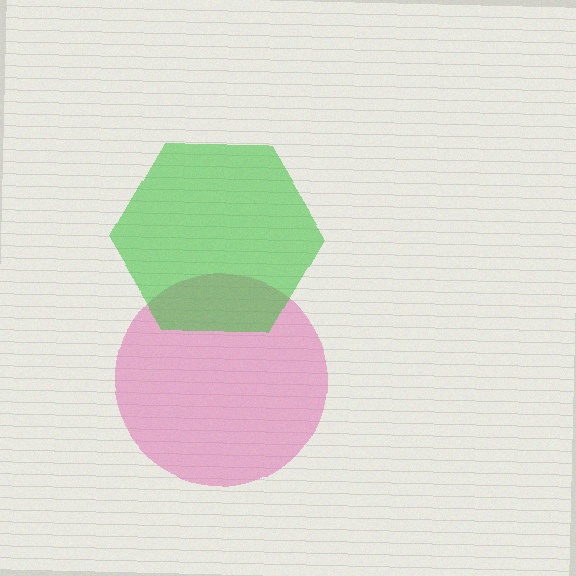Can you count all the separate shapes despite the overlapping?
Yes, there are 2 separate shapes.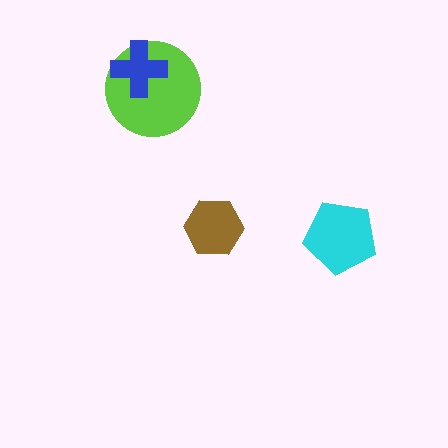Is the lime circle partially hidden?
Yes, it is partially covered by another shape.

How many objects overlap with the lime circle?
1 object overlaps with the lime circle.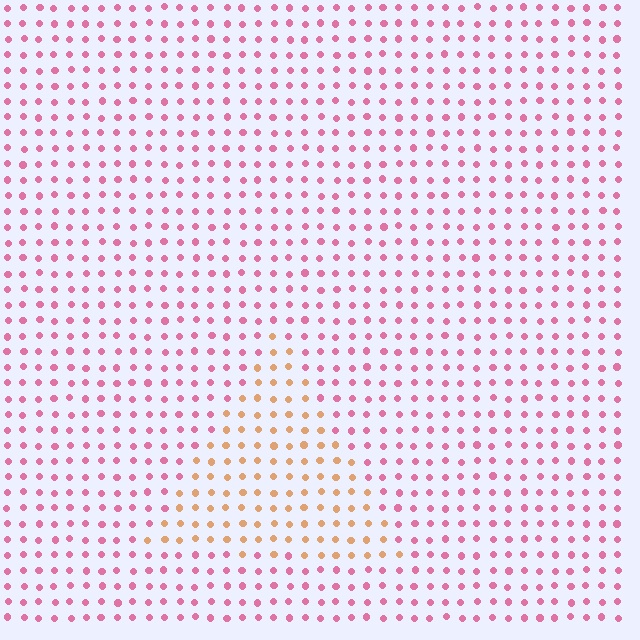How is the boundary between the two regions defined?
The boundary is defined purely by a slight shift in hue (about 54 degrees). Spacing, size, and orientation are identical on both sides.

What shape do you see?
I see a triangle.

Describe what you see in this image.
The image is filled with small pink elements in a uniform arrangement. A triangle-shaped region is visible where the elements are tinted to a slightly different hue, forming a subtle color boundary.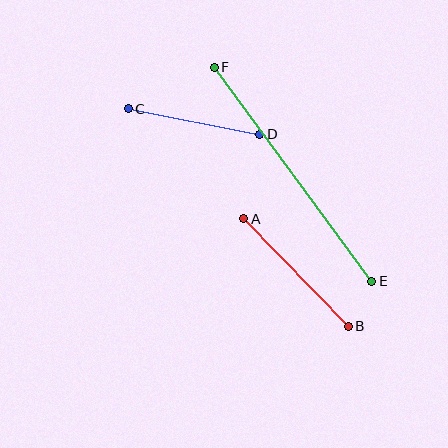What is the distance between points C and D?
The distance is approximately 134 pixels.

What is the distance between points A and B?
The distance is approximately 150 pixels.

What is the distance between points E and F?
The distance is approximately 266 pixels.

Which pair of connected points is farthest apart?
Points E and F are farthest apart.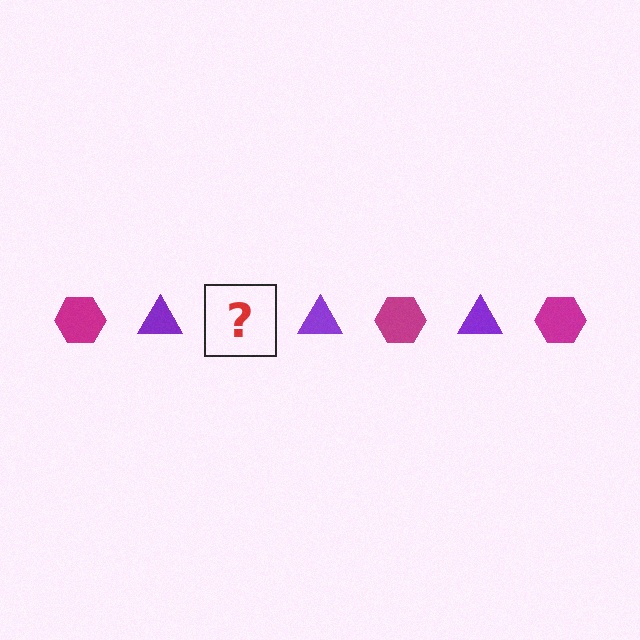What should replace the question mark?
The question mark should be replaced with a magenta hexagon.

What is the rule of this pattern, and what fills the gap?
The rule is that the pattern alternates between magenta hexagon and purple triangle. The gap should be filled with a magenta hexagon.